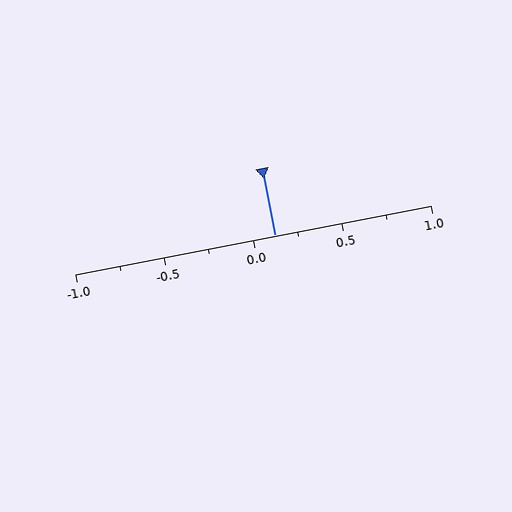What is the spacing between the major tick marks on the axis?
The major ticks are spaced 0.5 apart.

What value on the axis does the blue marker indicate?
The marker indicates approximately 0.12.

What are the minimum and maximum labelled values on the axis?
The axis runs from -1.0 to 1.0.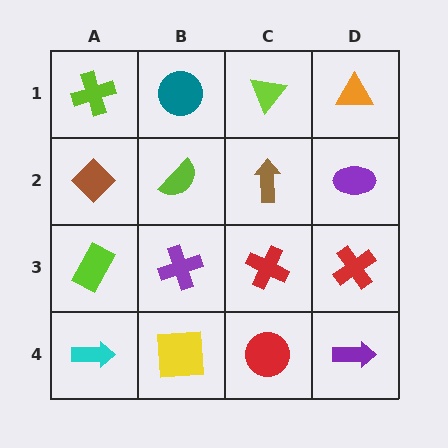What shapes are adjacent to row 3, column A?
A brown diamond (row 2, column A), a cyan arrow (row 4, column A), a purple cross (row 3, column B).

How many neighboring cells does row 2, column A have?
3.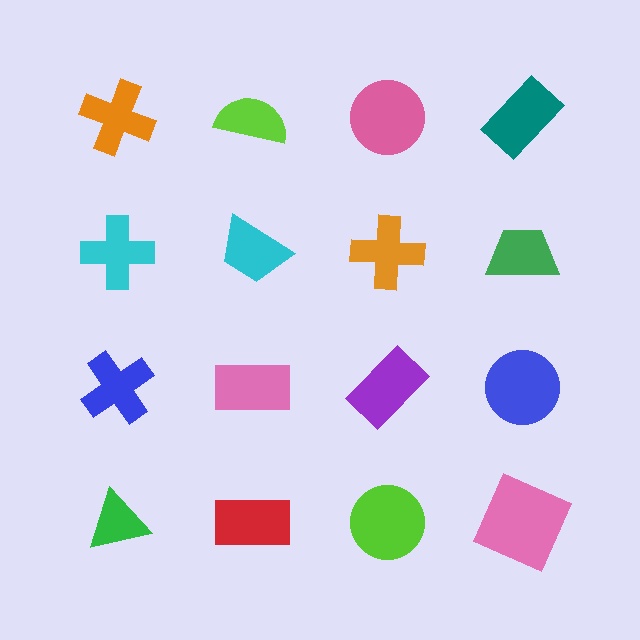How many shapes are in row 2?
4 shapes.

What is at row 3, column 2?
A pink rectangle.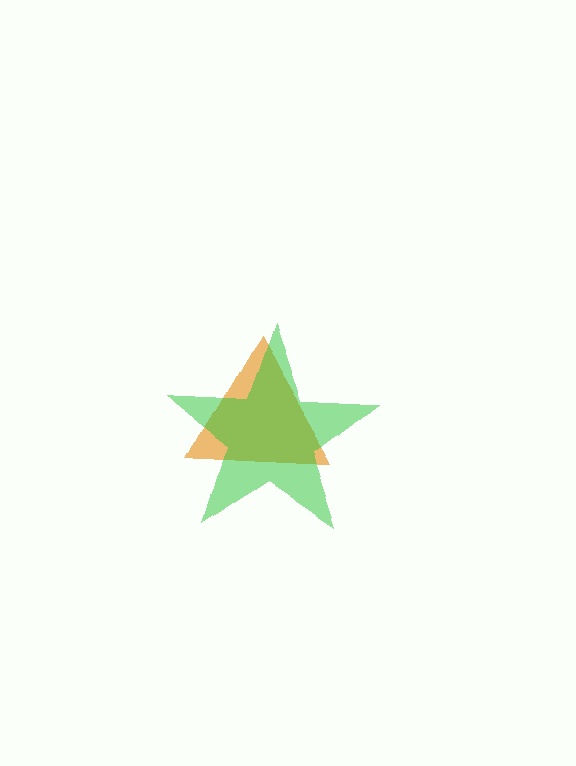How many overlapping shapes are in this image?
There are 2 overlapping shapes in the image.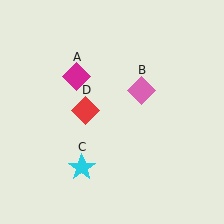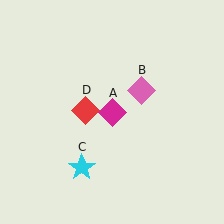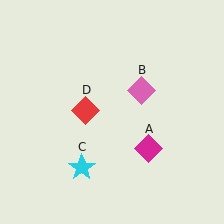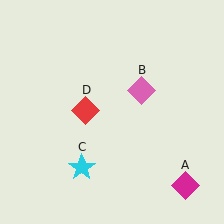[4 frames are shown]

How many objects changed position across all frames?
1 object changed position: magenta diamond (object A).